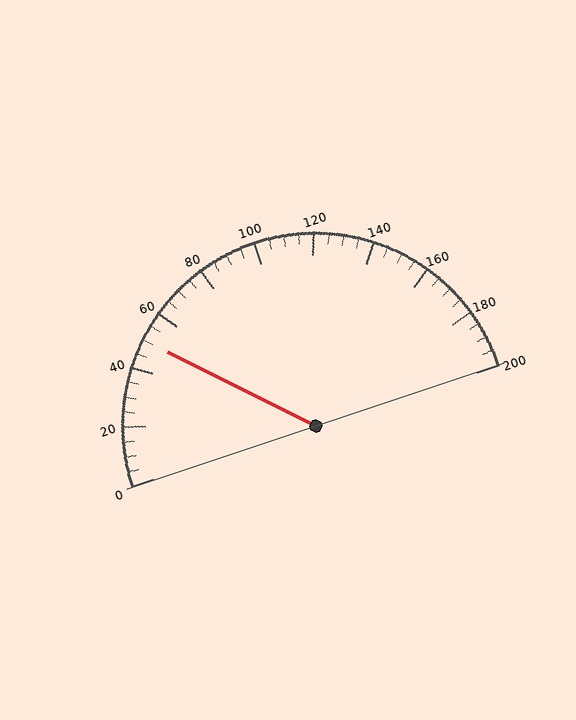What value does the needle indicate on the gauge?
The needle indicates approximately 50.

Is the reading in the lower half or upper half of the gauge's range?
The reading is in the lower half of the range (0 to 200).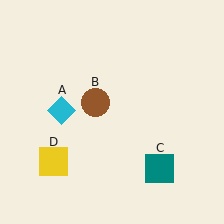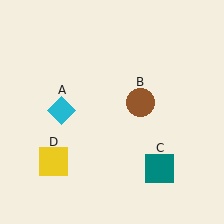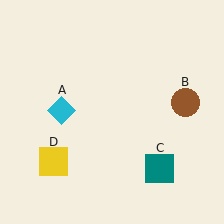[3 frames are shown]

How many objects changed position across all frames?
1 object changed position: brown circle (object B).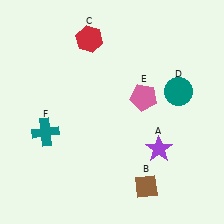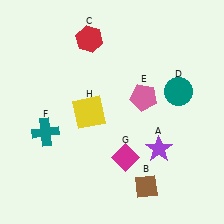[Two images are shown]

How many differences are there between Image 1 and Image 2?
There are 2 differences between the two images.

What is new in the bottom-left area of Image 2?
A yellow square (H) was added in the bottom-left area of Image 2.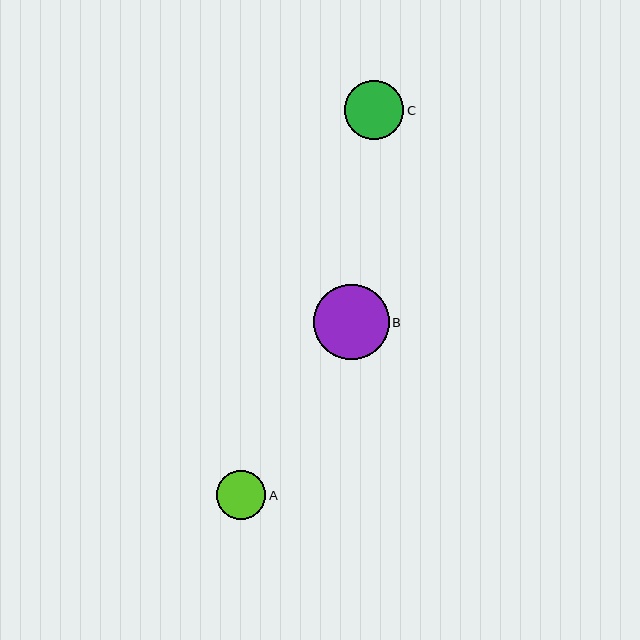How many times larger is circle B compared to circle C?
Circle B is approximately 1.3 times the size of circle C.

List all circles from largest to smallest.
From largest to smallest: B, C, A.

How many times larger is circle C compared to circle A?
Circle C is approximately 1.2 times the size of circle A.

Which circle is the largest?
Circle B is the largest with a size of approximately 75 pixels.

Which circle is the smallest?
Circle A is the smallest with a size of approximately 49 pixels.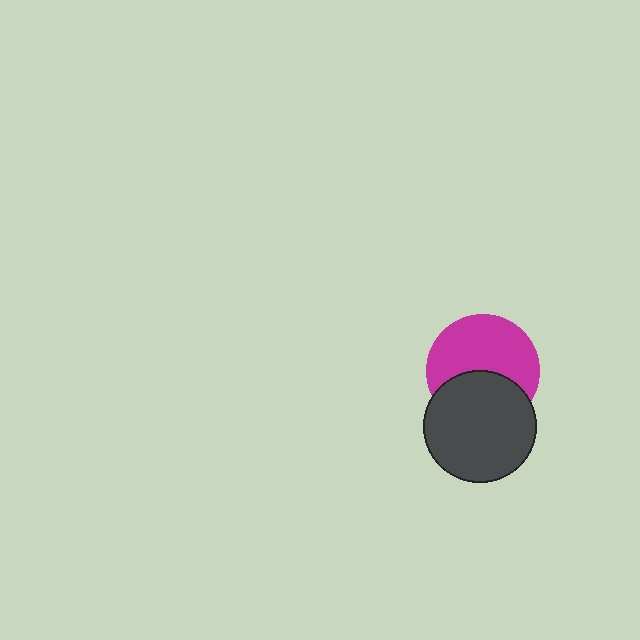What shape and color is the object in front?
The object in front is a dark gray circle.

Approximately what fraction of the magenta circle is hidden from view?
Roughly 40% of the magenta circle is hidden behind the dark gray circle.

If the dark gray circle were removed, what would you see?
You would see the complete magenta circle.